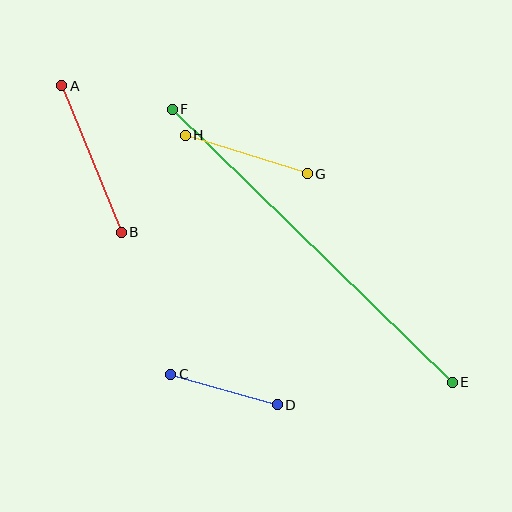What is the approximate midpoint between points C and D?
The midpoint is at approximately (224, 390) pixels.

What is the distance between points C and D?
The distance is approximately 111 pixels.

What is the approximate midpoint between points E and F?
The midpoint is at approximately (312, 246) pixels.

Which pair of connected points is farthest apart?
Points E and F are farthest apart.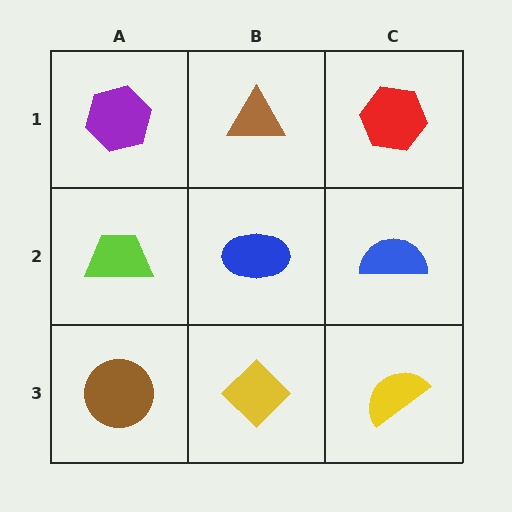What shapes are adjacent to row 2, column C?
A red hexagon (row 1, column C), a yellow semicircle (row 3, column C), a blue ellipse (row 2, column B).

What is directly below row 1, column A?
A lime trapezoid.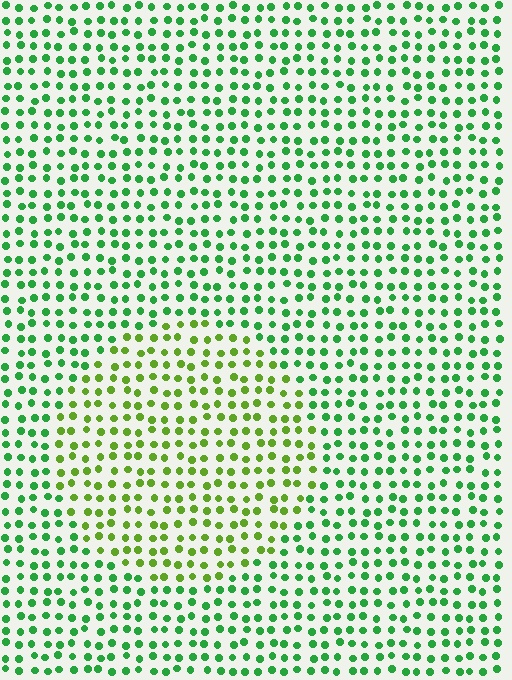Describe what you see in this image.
The image is filled with small green elements in a uniform arrangement. A circle-shaped region is visible where the elements are tinted to a slightly different hue, forming a subtle color boundary.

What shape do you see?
I see a circle.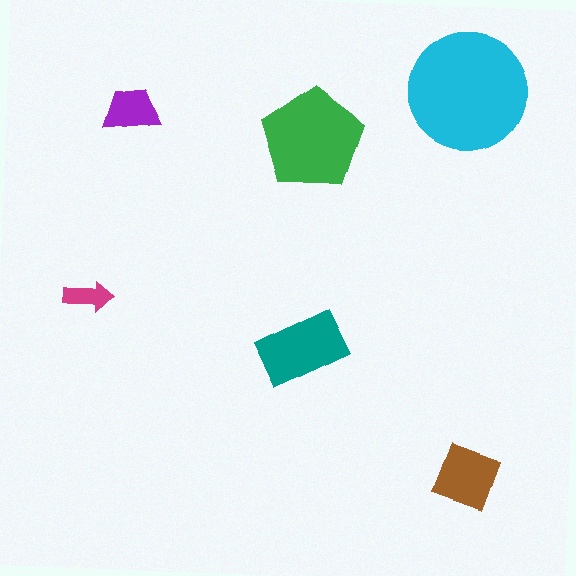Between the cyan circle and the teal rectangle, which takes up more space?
The cyan circle.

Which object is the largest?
The cyan circle.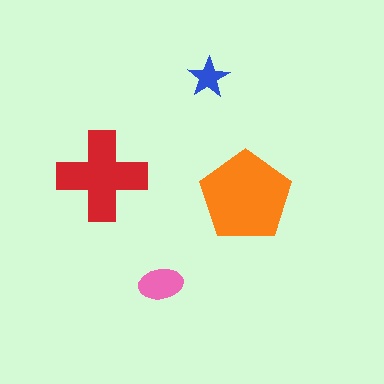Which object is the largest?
The orange pentagon.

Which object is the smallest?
The blue star.